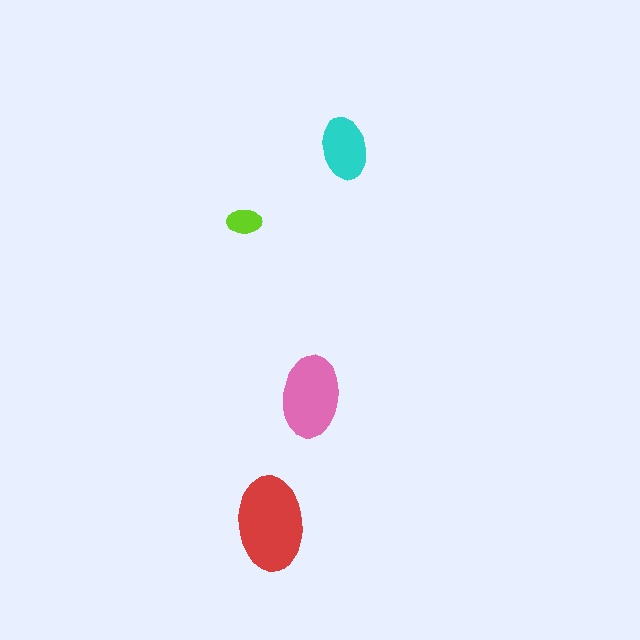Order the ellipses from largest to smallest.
the red one, the pink one, the cyan one, the lime one.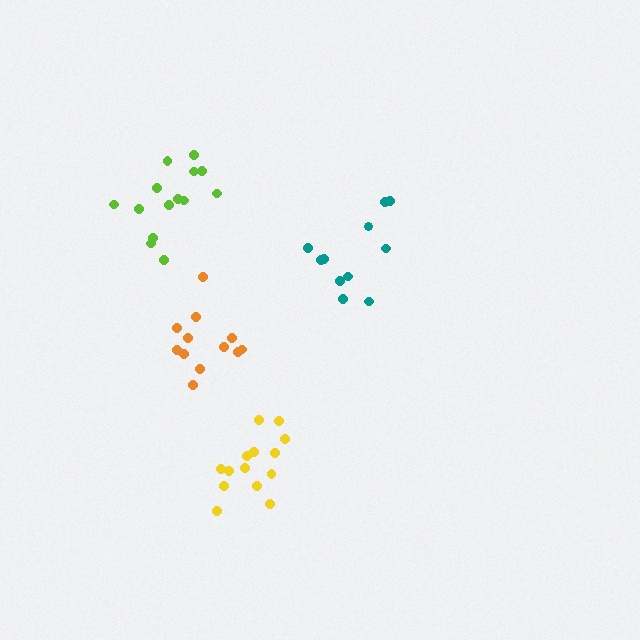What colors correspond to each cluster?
The clusters are colored: teal, lime, orange, yellow.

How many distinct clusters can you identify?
There are 4 distinct clusters.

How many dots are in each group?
Group 1: 11 dots, Group 2: 14 dots, Group 3: 12 dots, Group 4: 14 dots (51 total).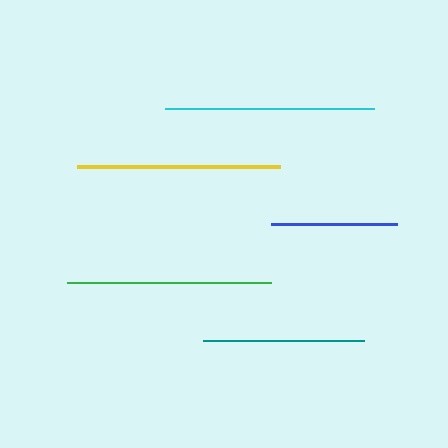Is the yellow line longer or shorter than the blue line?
The yellow line is longer than the blue line.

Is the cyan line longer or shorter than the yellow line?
The cyan line is longer than the yellow line.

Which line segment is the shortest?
The blue line is the shortest at approximately 125 pixels.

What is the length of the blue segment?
The blue segment is approximately 125 pixels long.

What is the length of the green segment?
The green segment is approximately 204 pixels long.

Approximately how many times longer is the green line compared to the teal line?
The green line is approximately 1.3 times the length of the teal line.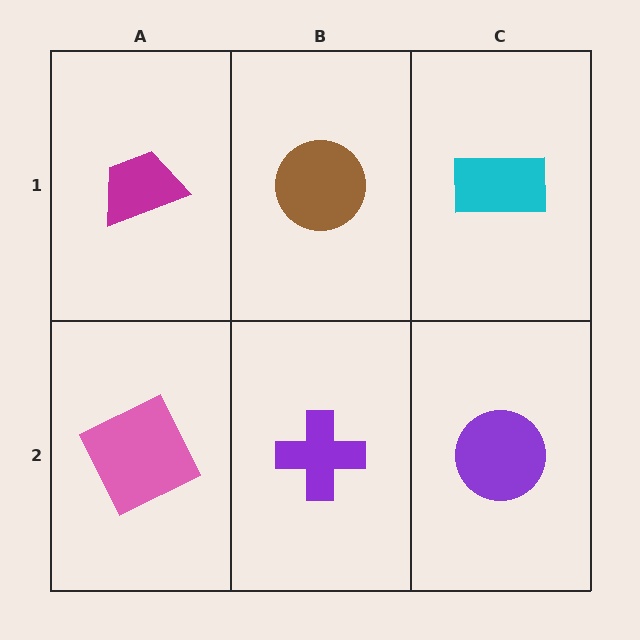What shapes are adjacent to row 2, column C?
A cyan rectangle (row 1, column C), a purple cross (row 2, column B).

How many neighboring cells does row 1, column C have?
2.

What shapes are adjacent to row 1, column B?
A purple cross (row 2, column B), a magenta trapezoid (row 1, column A), a cyan rectangle (row 1, column C).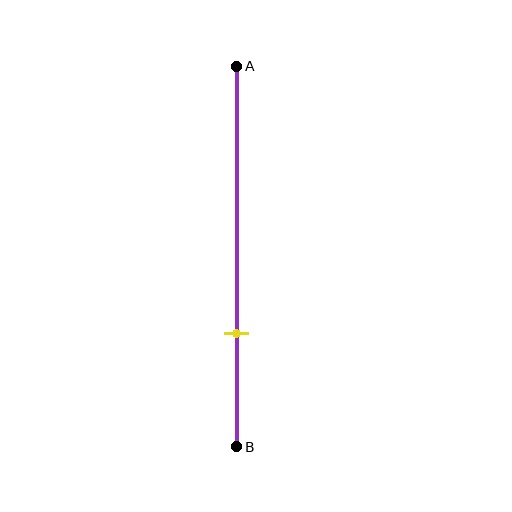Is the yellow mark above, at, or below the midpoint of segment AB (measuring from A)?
The yellow mark is below the midpoint of segment AB.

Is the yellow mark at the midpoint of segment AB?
No, the mark is at about 70% from A, not at the 50% midpoint.